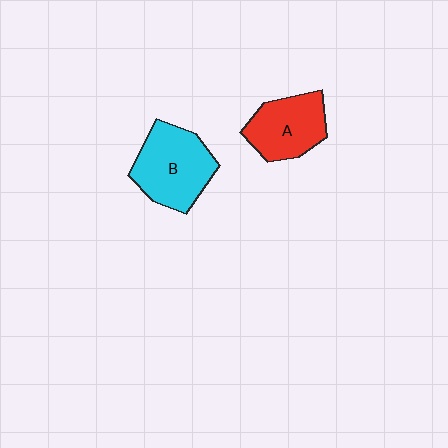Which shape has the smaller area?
Shape A (red).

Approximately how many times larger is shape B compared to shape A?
Approximately 1.2 times.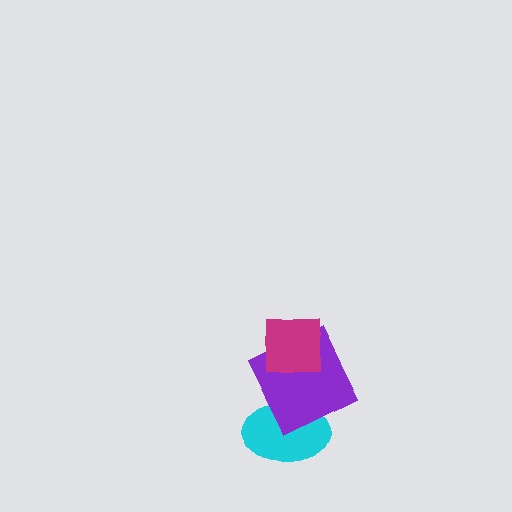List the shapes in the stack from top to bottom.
From top to bottom: the magenta square, the purple square, the cyan ellipse.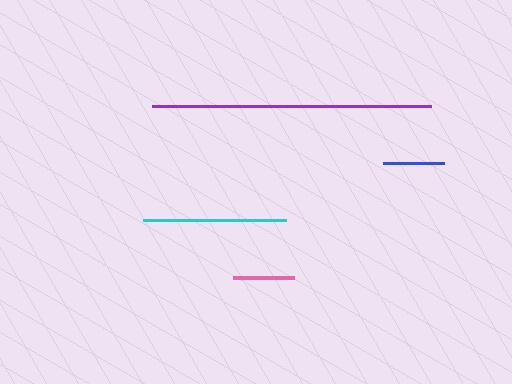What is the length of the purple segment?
The purple segment is approximately 278 pixels long.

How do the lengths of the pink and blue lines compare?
The pink and blue lines are approximately the same length.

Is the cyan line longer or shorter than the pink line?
The cyan line is longer than the pink line.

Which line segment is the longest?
The purple line is the longest at approximately 278 pixels.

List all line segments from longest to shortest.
From longest to shortest: purple, cyan, pink, blue.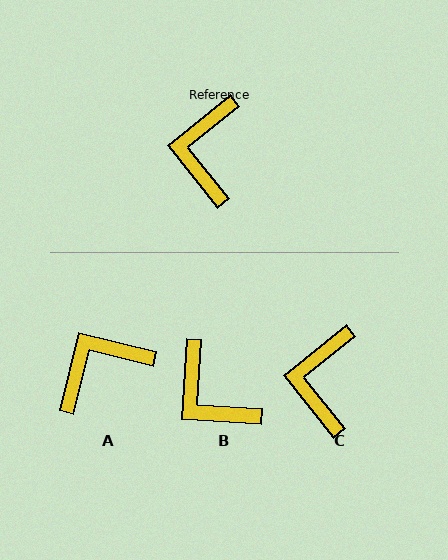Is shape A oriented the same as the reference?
No, it is off by about 53 degrees.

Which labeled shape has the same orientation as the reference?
C.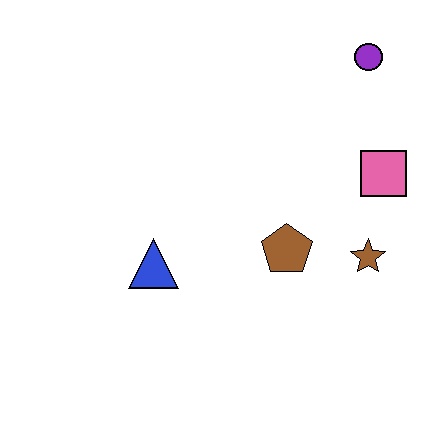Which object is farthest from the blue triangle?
The purple circle is farthest from the blue triangle.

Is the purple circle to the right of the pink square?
No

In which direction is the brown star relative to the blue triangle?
The brown star is to the right of the blue triangle.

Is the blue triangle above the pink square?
No